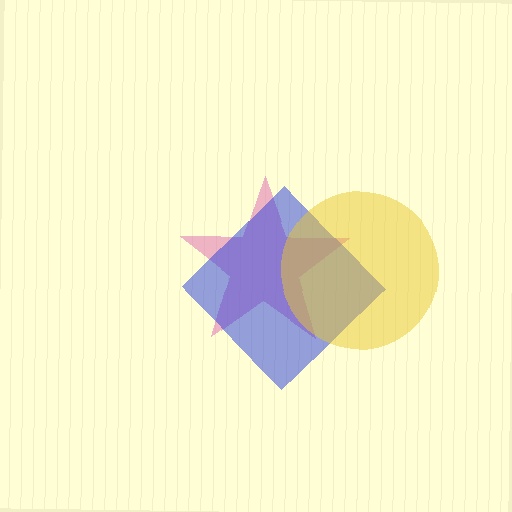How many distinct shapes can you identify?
There are 3 distinct shapes: a pink star, a blue diamond, a yellow circle.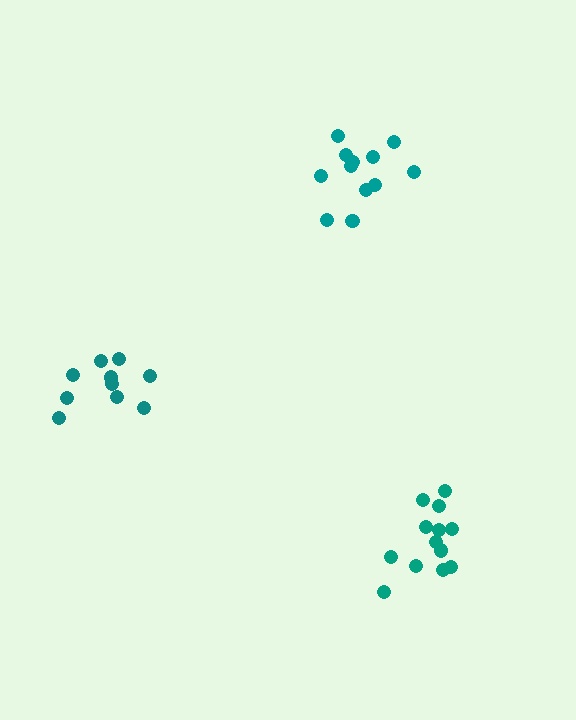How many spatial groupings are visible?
There are 3 spatial groupings.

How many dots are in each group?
Group 1: 14 dots, Group 2: 12 dots, Group 3: 10 dots (36 total).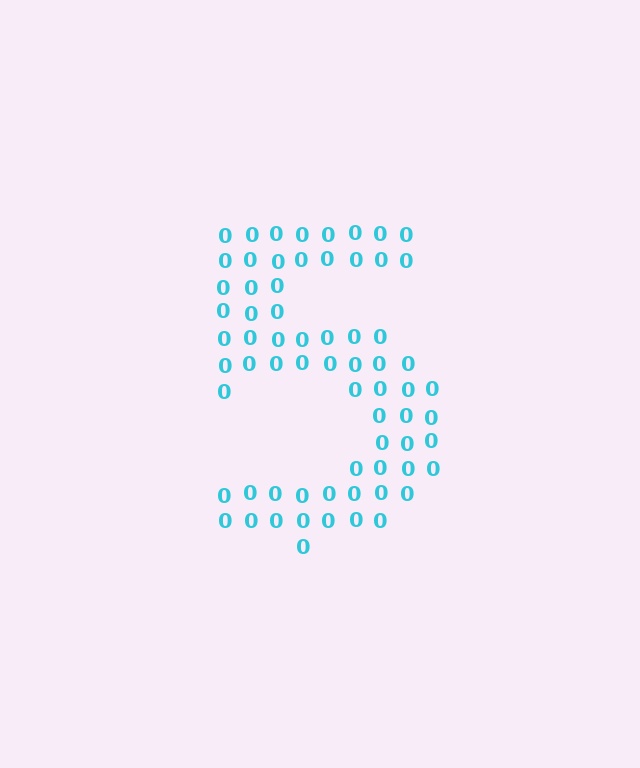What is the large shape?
The large shape is the digit 5.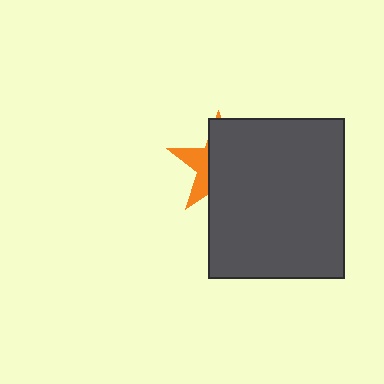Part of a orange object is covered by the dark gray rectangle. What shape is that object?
It is a star.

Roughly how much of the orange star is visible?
A small part of it is visible (roughly 31%).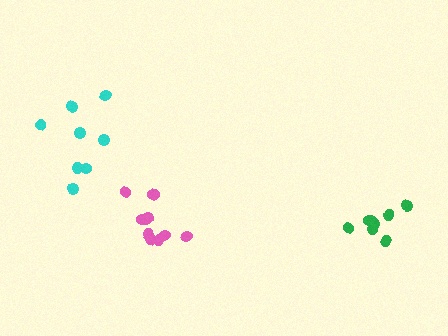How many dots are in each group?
Group 1: 8 dots, Group 2: 8 dots, Group 3: 11 dots (27 total).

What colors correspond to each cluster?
The clusters are colored: green, cyan, pink.